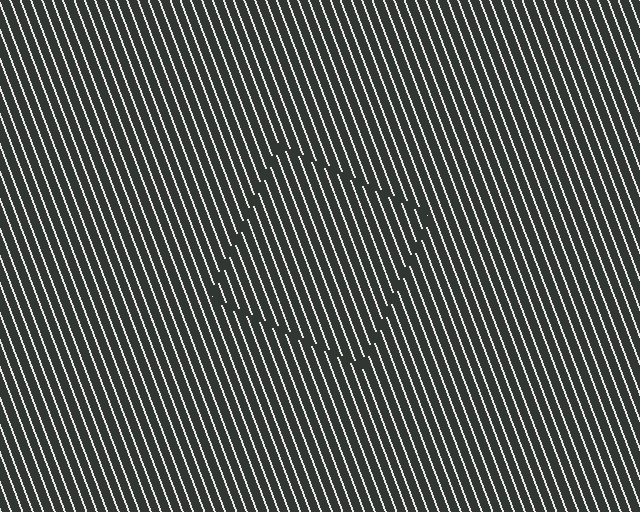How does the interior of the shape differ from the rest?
The interior of the shape contains the same grating, shifted by half a period — the contour is defined by the phase discontinuity where line-ends from the inner and outer gratings abut.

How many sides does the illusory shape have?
4 sides — the line-ends trace a square.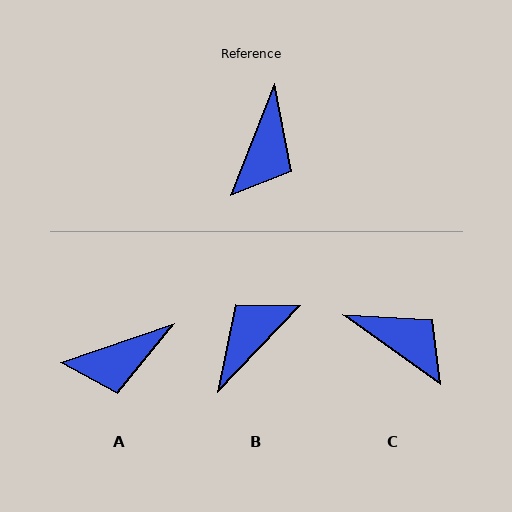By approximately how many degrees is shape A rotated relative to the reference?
Approximately 49 degrees clockwise.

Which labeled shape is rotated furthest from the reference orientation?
B, about 158 degrees away.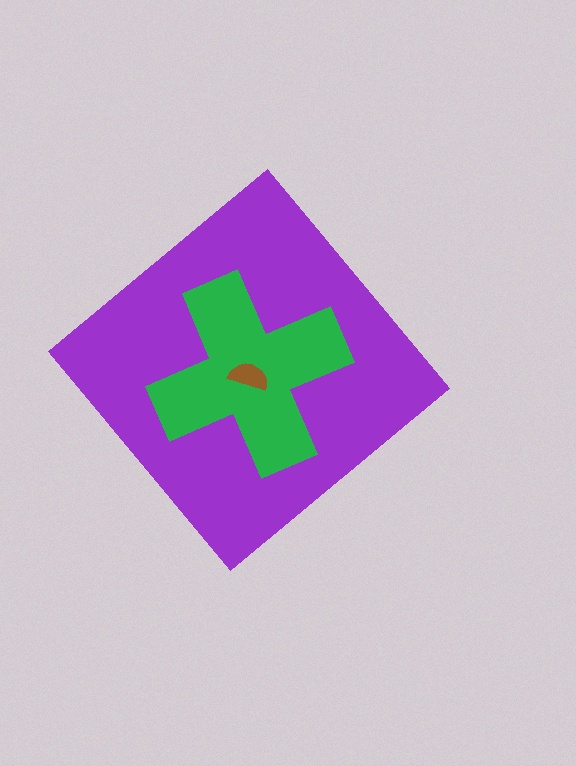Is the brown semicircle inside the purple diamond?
Yes.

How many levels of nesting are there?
3.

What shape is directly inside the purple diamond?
The green cross.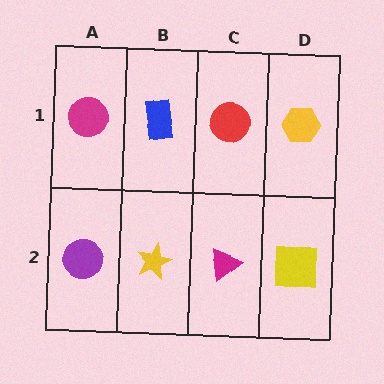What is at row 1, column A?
A magenta circle.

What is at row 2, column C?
A magenta triangle.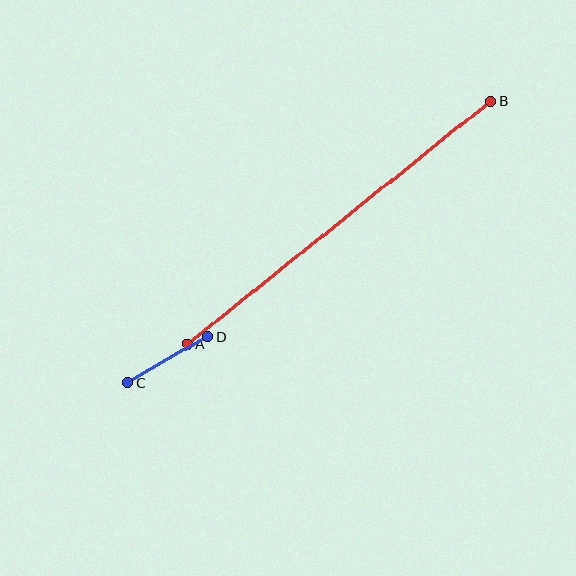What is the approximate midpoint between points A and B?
The midpoint is at approximately (339, 223) pixels.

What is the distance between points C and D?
The distance is approximately 93 pixels.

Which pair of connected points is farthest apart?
Points A and B are farthest apart.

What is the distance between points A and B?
The distance is approximately 388 pixels.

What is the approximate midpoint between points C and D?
The midpoint is at approximately (168, 360) pixels.